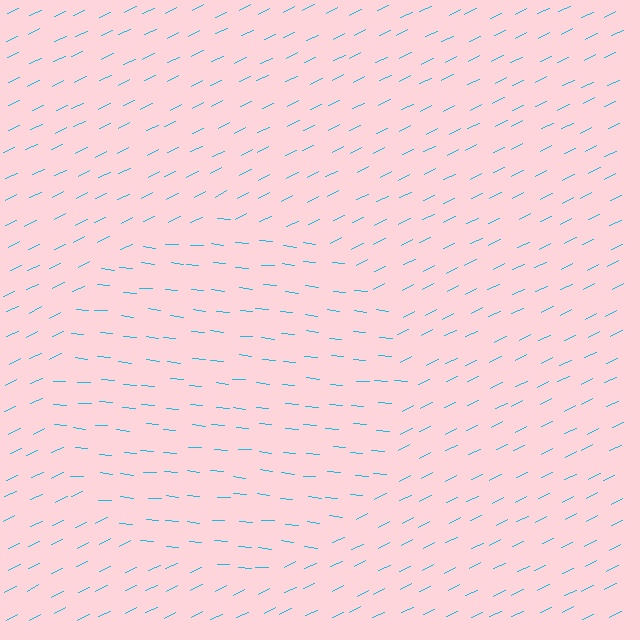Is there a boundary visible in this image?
Yes, there is a texture boundary formed by a change in line orientation.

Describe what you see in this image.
The image is filled with small cyan line segments. A circle region in the image has lines oriented differently from the surrounding lines, creating a visible texture boundary.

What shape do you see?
I see a circle.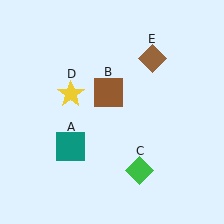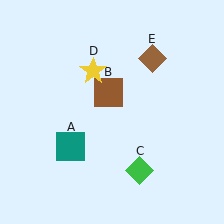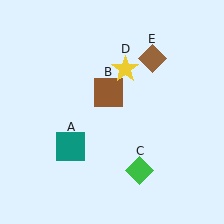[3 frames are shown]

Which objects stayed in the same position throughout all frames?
Teal square (object A) and brown square (object B) and green diamond (object C) and brown diamond (object E) remained stationary.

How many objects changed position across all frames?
1 object changed position: yellow star (object D).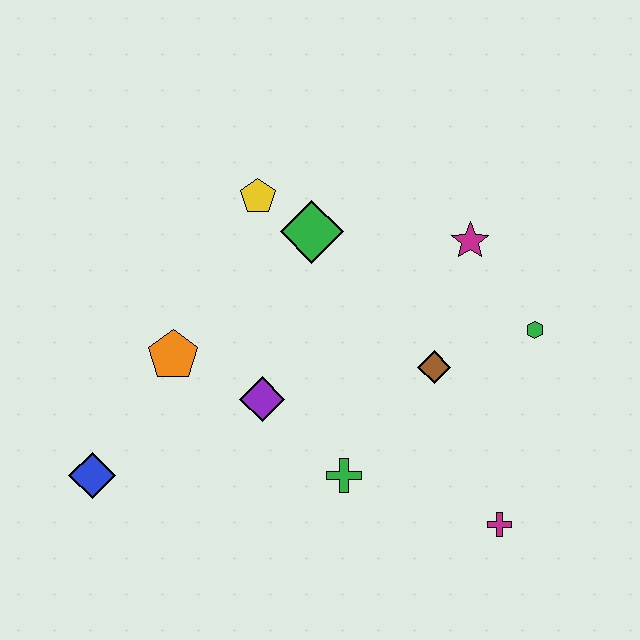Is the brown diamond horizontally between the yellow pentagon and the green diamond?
No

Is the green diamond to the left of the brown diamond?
Yes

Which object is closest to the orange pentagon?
The purple diamond is closest to the orange pentagon.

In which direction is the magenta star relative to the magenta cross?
The magenta star is above the magenta cross.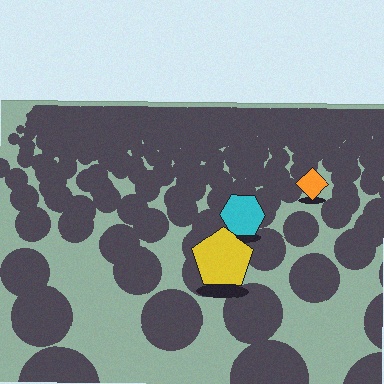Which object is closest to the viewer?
The yellow pentagon is closest. The texture marks near it are larger and more spread out.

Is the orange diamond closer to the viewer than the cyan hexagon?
No. The cyan hexagon is closer — you can tell from the texture gradient: the ground texture is coarser near it.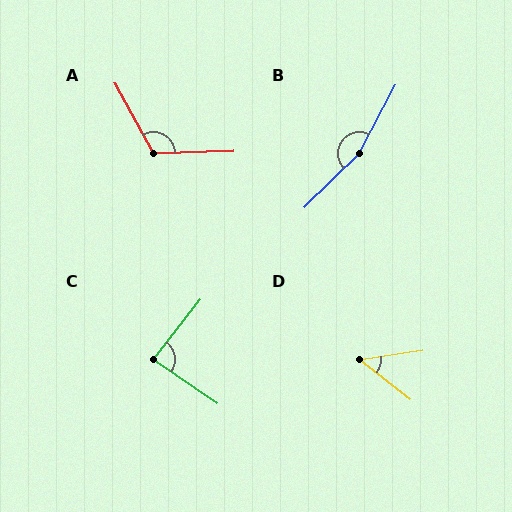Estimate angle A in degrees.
Approximately 116 degrees.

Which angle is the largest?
B, at approximately 163 degrees.